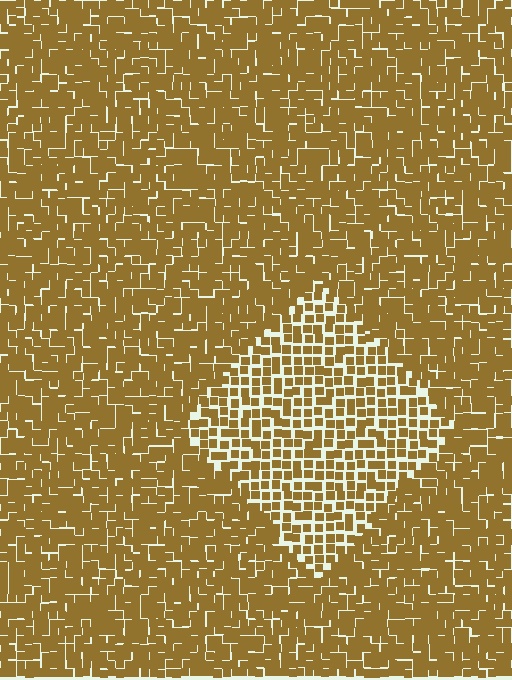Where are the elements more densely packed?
The elements are more densely packed outside the diamond boundary.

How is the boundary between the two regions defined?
The boundary is defined by a change in element density (approximately 1.6x ratio). All elements are the same color, size, and shape.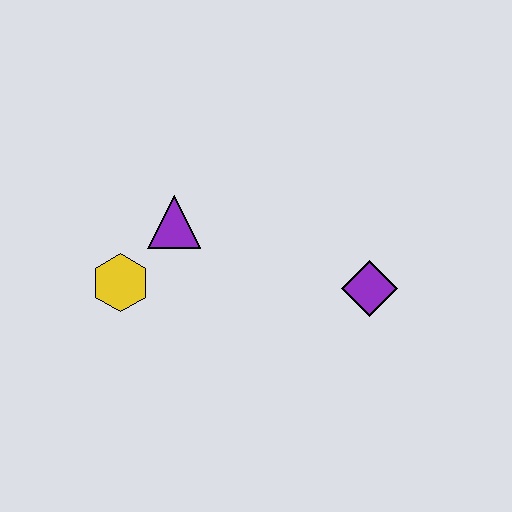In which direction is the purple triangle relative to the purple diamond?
The purple triangle is to the left of the purple diamond.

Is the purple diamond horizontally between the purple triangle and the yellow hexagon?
No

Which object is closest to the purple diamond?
The purple triangle is closest to the purple diamond.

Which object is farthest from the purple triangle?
The purple diamond is farthest from the purple triangle.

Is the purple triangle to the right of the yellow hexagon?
Yes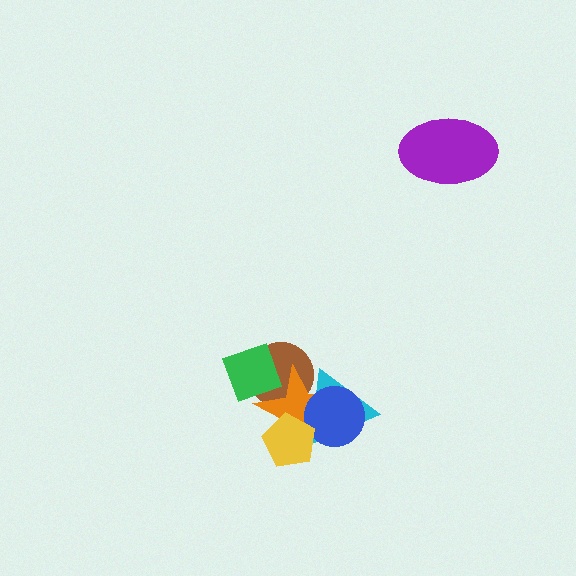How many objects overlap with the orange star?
5 objects overlap with the orange star.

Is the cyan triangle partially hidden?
Yes, it is partially covered by another shape.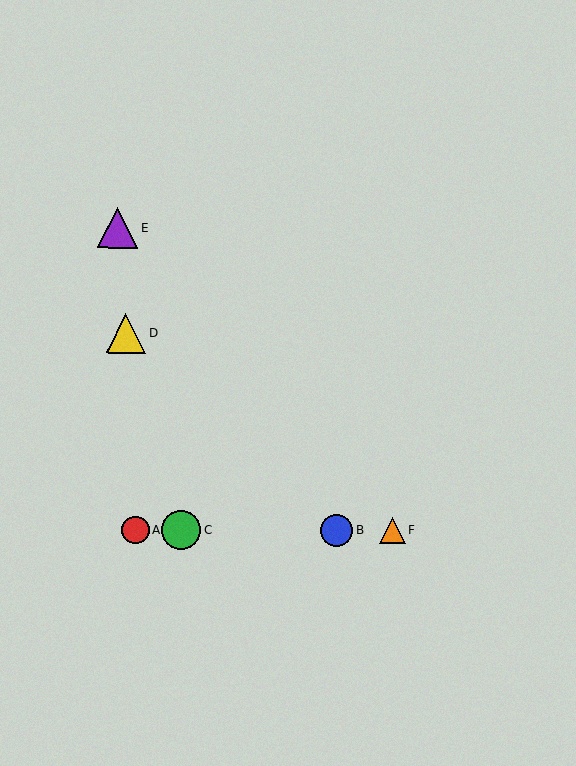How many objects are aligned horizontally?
4 objects (A, B, C, F) are aligned horizontally.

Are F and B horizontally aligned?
Yes, both are at y≈530.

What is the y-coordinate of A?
Object A is at y≈530.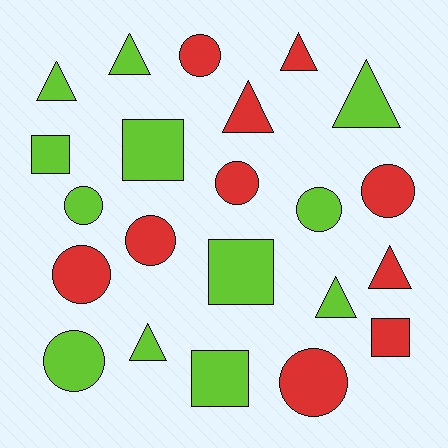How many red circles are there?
There are 6 red circles.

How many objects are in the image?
There are 22 objects.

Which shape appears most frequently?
Circle, with 9 objects.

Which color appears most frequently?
Lime, with 12 objects.